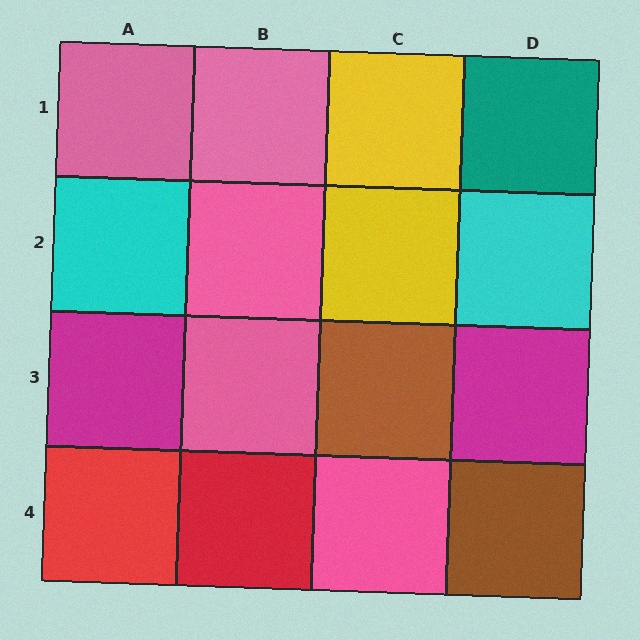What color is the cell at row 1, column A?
Pink.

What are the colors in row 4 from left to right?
Red, red, pink, brown.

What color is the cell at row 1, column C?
Yellow.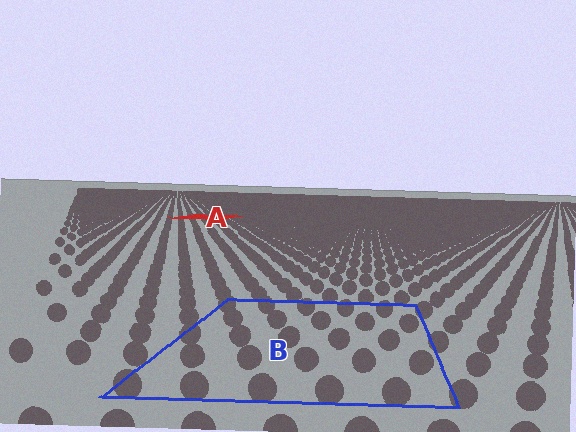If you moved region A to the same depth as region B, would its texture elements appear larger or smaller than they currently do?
They would appear larger. At a closer depth, the same texture elements are projected at a bigger on-screen size.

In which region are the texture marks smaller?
The texture marks are smaller in region A, because it is farther away.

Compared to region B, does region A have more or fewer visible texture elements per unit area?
Region A has more texture elements per unit area — they are packed more densely because it is farther away.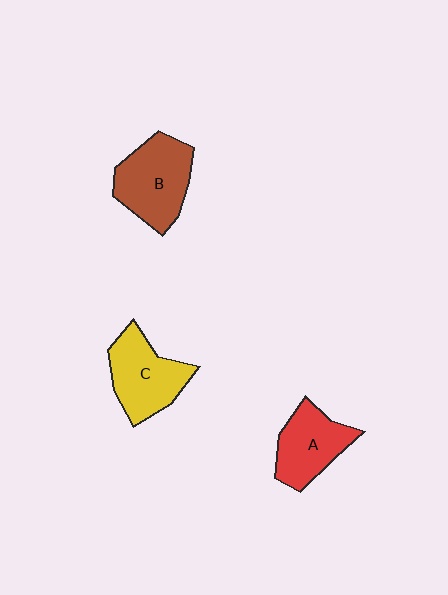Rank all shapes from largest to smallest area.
From largest to smallest: B (brown), C (yellow), A (red).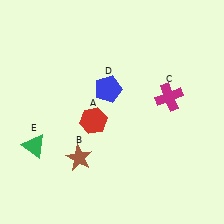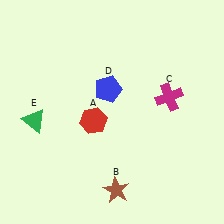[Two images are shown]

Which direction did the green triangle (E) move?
The green triangle (E) moved up.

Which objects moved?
The objects that moved are: the brown star (B), the green triangle (E).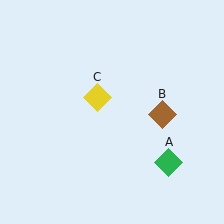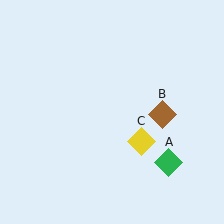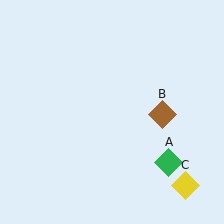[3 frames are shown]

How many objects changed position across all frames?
1 object changed position: yellow diamond (object C).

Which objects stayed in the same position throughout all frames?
Green diamond (object A) and brown diamond (object B) remained stationary.